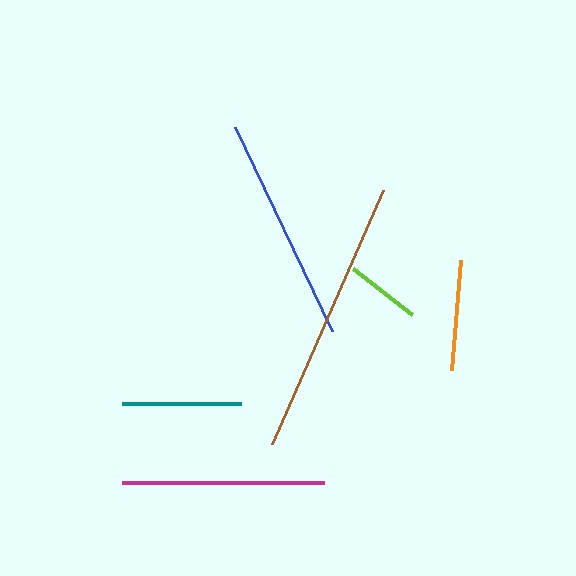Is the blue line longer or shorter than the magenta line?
The blue line is longer than the magenta line.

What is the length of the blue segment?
The blue segment is approximately 226 pixels long.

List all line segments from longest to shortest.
From longest to shortest: brown, blue, magenta, teal, orange, lime.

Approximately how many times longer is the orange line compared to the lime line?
The orange line is approximately 1.5 times the length of the lime line.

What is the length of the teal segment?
The teal segment is approximately 120 pixels long.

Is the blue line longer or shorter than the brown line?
The brown line is longer than the blue line.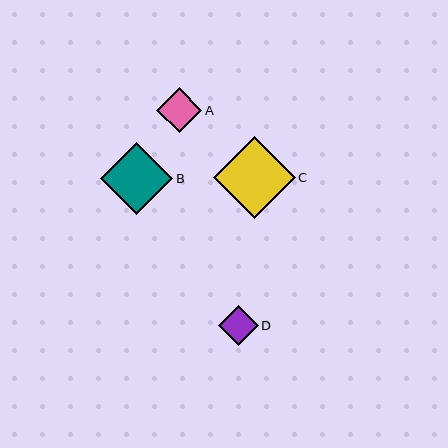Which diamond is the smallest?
Diamond D is the smallest with a size of approximately 40 pixels.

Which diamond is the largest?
Diamond C is the largest with a size of approximately 82 pixels.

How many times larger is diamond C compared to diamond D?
Diamond C is approximately 2.1 times the size of diamond D.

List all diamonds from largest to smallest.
From largest to smallest: C, B, A, D.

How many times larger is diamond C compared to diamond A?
Diamond C is approximately 1.8 times the size of diamond A.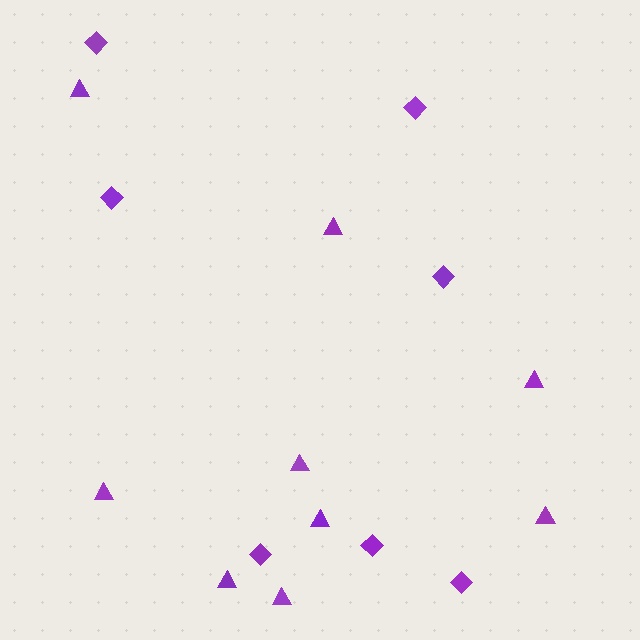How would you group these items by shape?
There are 2 groups: one group of triangles (9) and one group of diamonds (7).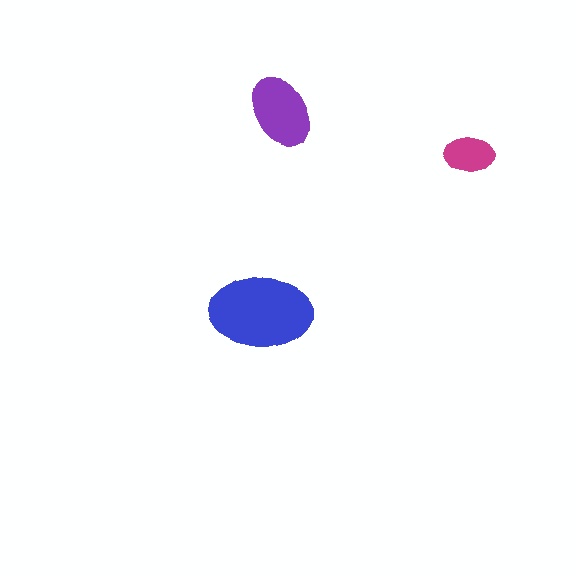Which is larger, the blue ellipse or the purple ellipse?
The blue one.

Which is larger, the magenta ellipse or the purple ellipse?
The purple one.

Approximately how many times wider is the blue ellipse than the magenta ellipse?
About 2 times wider.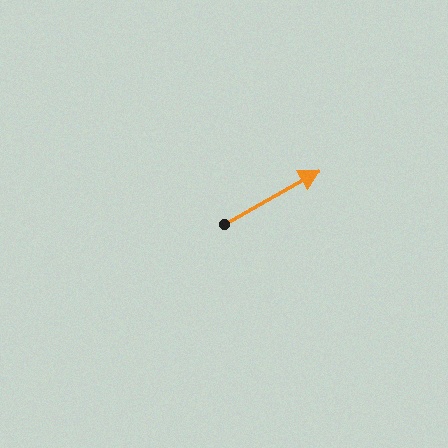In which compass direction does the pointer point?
Northeast.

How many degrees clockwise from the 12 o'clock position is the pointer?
Approximately 61 degrees.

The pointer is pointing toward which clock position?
Roughly 2 o'clock.